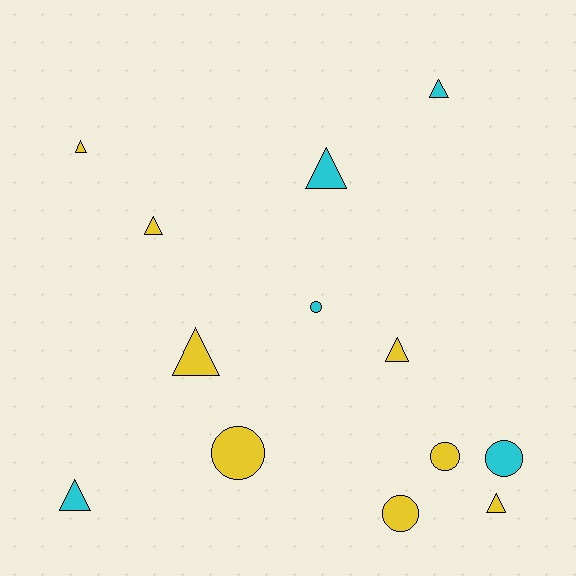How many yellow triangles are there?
There are 5 yellow triangles.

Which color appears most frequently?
Yellow, with 8 objects.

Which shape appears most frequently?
Triangle, with 8 objects.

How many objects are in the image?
There are 13 objects.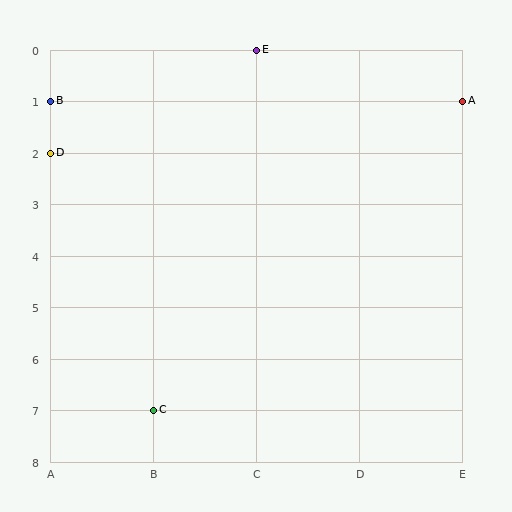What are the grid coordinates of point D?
Point D is at grid coordinates (A, 2).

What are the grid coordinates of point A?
Point A is at grid coordinates (E, 1).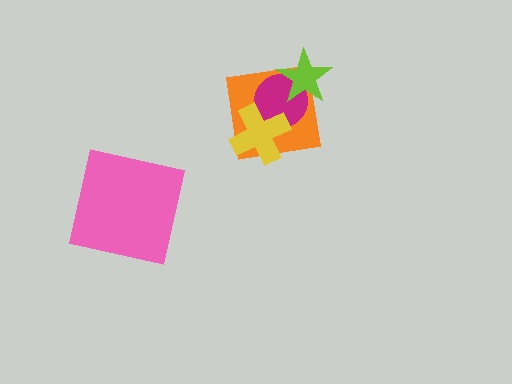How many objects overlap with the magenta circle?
3 objects overlap with the magenta circle.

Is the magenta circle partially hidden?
Yes, it is partially covered by another shape.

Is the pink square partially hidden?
No, no other shape covers it.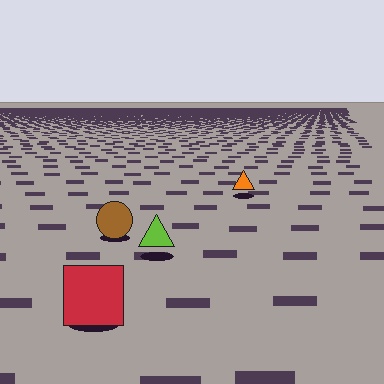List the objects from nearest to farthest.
From nearest to farthest: the red square, the lime triangle, the brown circle, the orange triangle.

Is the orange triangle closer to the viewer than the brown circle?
No. The brown circle is closer — you can tell from the texture gradient: the ground texture is coarser near it.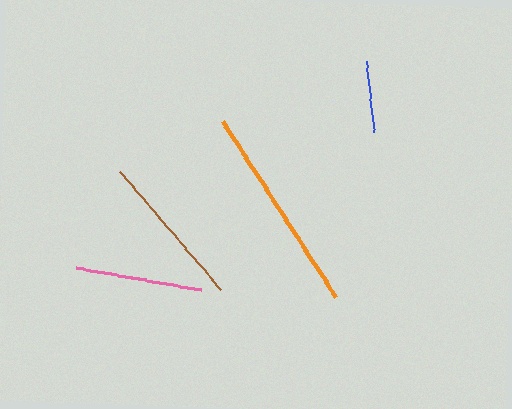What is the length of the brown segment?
The brown segment is approximately 156 pixels long.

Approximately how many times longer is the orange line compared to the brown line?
The orange line is approximately 1.3 times the length of the brown line.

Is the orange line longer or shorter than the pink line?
The orange line is longer than the pink line.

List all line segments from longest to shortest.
From longest to shortest: orange, brown, pink, blue.